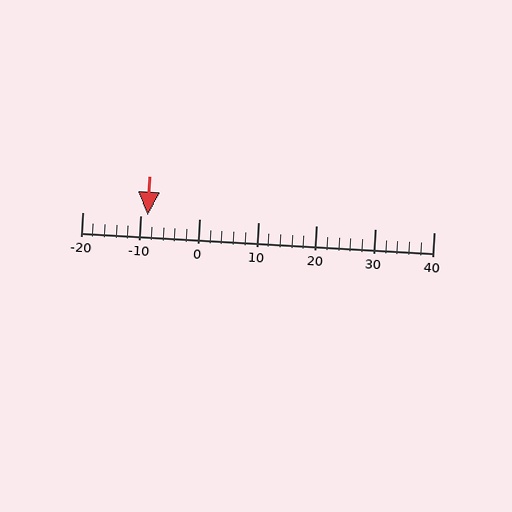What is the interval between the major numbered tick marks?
The major tick marks are spaced 10 units apart.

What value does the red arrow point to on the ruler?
The red arrow points to approximately -9.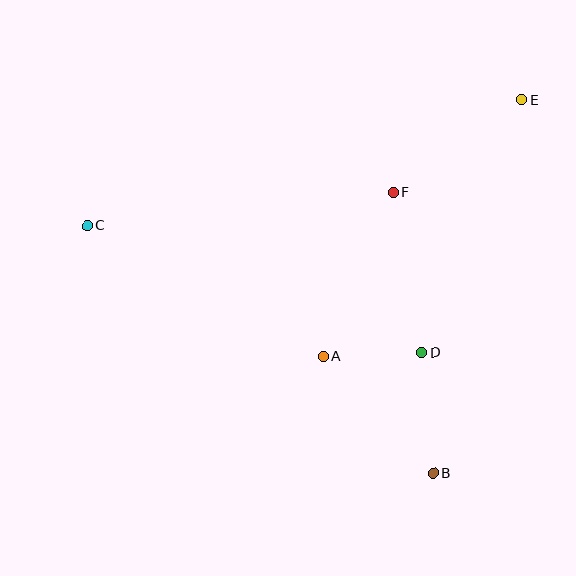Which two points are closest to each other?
Points A and D are closest to each other.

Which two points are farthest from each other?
Points C and E are farthest from each other.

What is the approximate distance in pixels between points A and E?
The distance between A and E is approximately 325 pixels.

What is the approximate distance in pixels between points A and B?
The distance between A and B is approximately 160 pixels.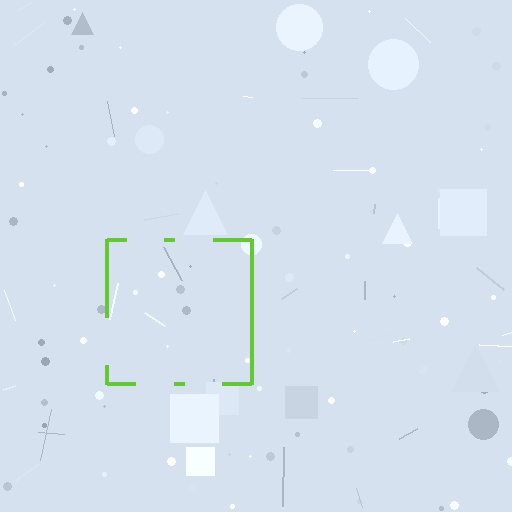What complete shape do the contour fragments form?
The contour fragments form a square.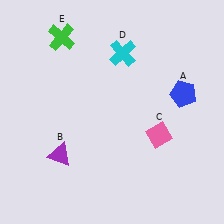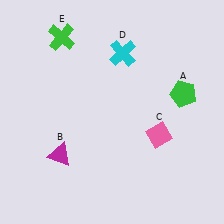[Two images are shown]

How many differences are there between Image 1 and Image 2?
There are 2 differences between the two images.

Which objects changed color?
A changed from blue to green. B changed from purple to magenta.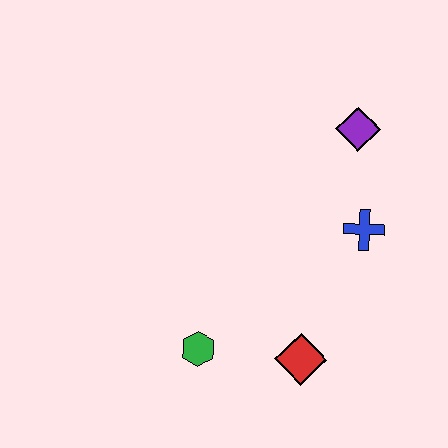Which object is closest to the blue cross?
The purple diamond is closest to the blue cross.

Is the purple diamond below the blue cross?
No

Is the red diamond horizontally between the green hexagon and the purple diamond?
Yes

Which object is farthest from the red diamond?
The purple diamond is farthest from the red diamond.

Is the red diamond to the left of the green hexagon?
No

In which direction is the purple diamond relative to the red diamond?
The purple diamond is above the red diamond.